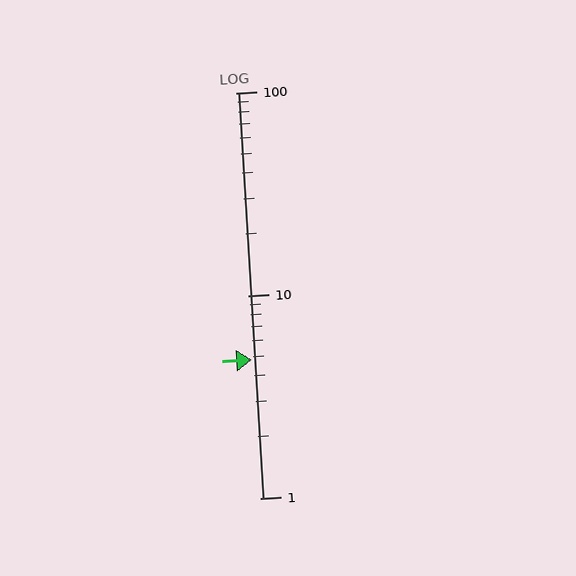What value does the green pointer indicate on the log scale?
The pointer indicates approximately 4.8.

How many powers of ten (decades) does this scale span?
The scale spans 2 decades, from 1 to 100.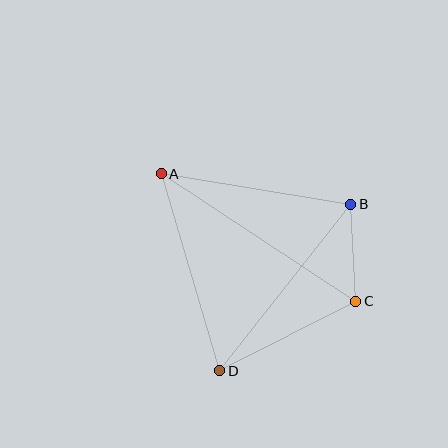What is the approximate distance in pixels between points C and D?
The distance between C and D is approximately 153 pixels.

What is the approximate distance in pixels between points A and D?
The distance between A and D is approximately 206 pixels.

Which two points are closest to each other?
Points B and C are closest to each other.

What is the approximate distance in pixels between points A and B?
The distance between A and B is approximately 192 pixels.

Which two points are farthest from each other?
Points A and C are farthest from each other.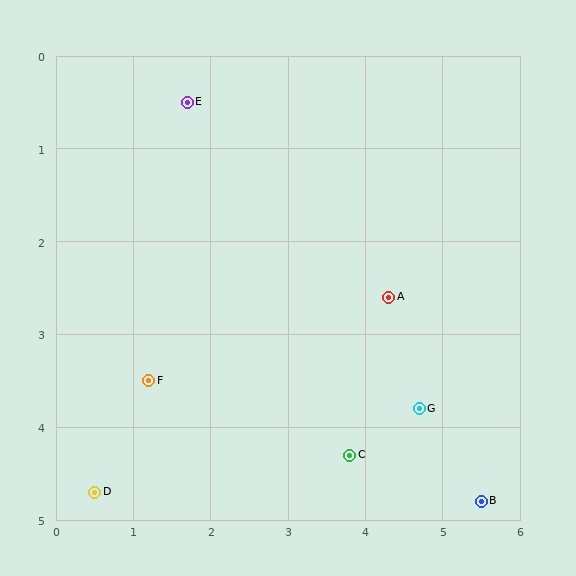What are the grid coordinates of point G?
Point G is at approximately (4.7, 3.8).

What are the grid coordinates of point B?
Point B is at approximately (5.5, 4.8).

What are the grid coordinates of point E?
Point E is at approximately (1.7, 0.5).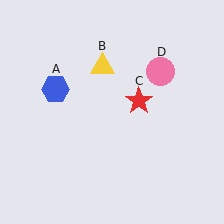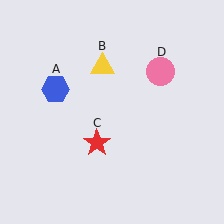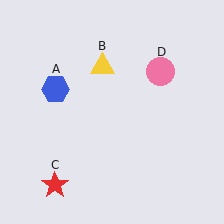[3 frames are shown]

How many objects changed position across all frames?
1 object changed position: red star (object C).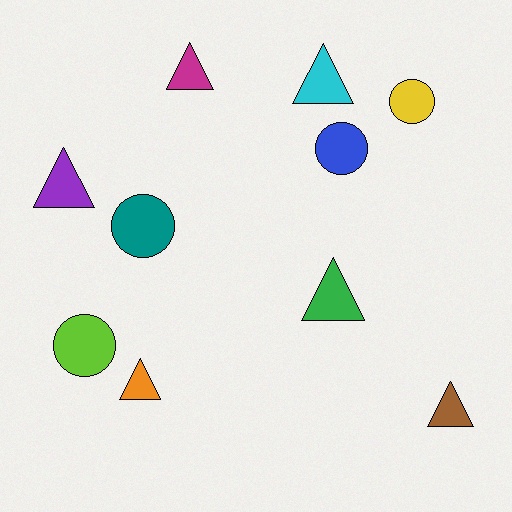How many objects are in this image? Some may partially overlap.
There are 10 objects.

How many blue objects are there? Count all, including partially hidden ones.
There is 1 blue object.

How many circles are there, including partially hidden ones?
There are 4 circles.